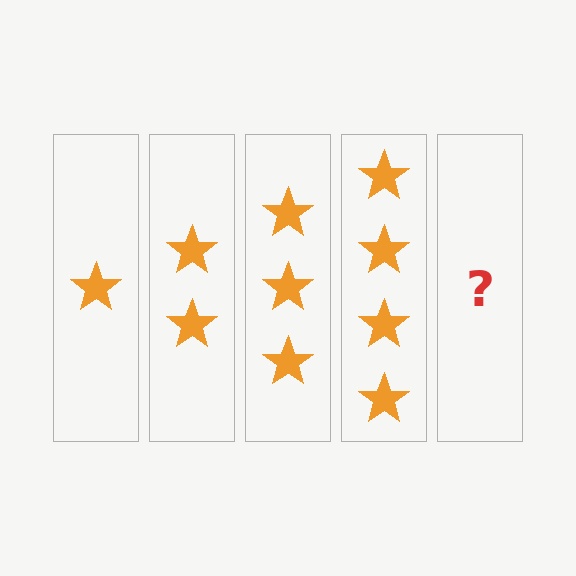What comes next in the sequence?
The next element should be 5 stars.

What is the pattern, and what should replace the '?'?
The pattern is that each step adds one more star. The '?' should be 5 stars.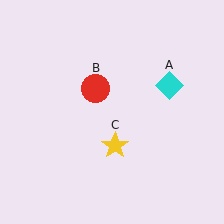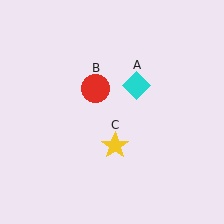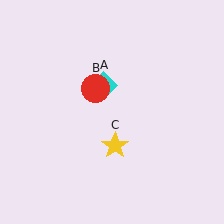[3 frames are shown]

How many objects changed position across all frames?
1 object changed position: cyan diamond (object A).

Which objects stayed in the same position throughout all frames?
Red circle (object B) and yellow star (object C) remained stationary.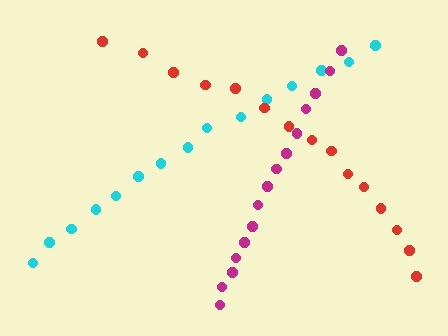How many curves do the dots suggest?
There are 3 distinct paths.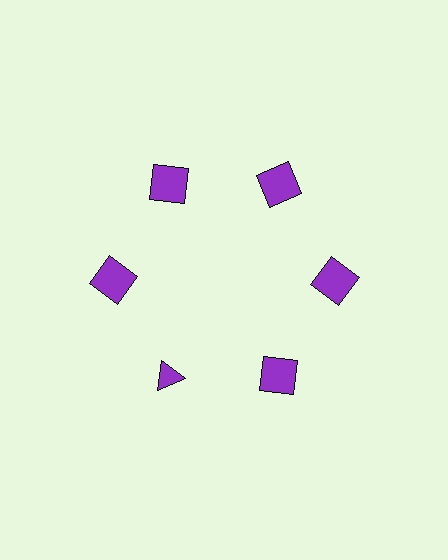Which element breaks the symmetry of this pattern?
The purple triangle at roughly the 7 o'clock position breaks the symmetry. All other shapes are purple squares.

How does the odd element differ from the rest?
It has a different shape: triangle instead of square.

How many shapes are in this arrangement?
There are 6 shapes arranged in a ring pattern.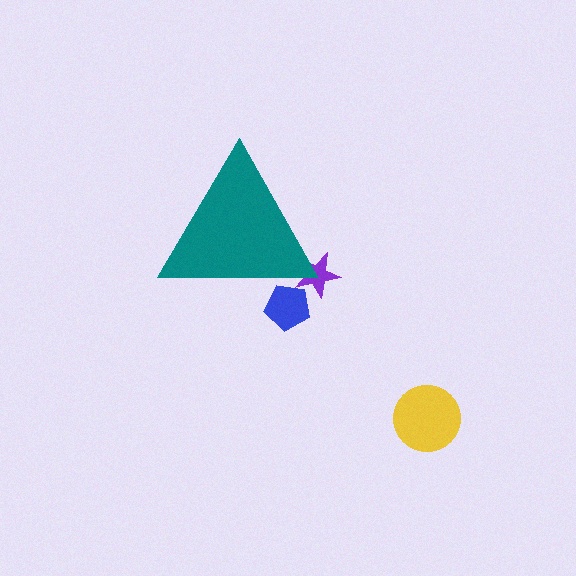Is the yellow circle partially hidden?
No, the yellow circle is fully visible.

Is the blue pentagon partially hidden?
Yes, the blue pentagon is partially hidden behind the teal triangle.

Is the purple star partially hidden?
Yes, the purple star is partially hidden behind the teal triangle.